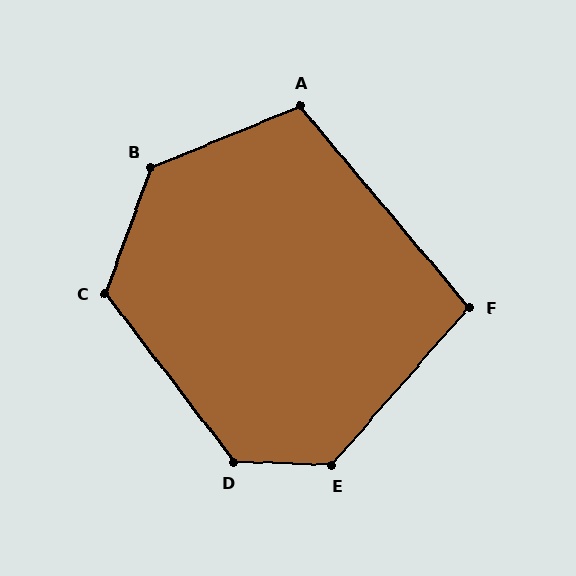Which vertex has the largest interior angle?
B, at approximately 132 degrees.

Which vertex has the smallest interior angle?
F, at approximately 99 degrees.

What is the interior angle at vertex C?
Approximately 123 degrees (obtuse).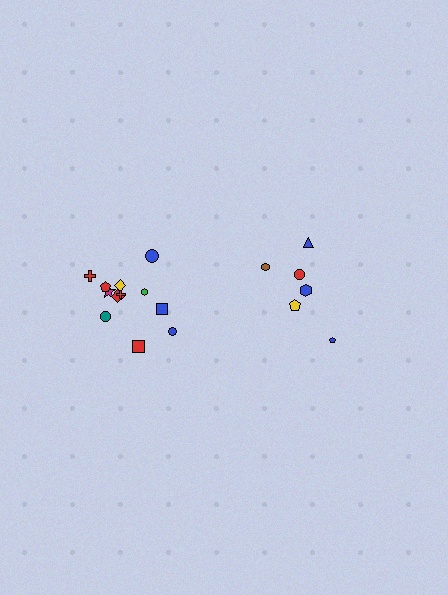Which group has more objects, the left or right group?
The left group.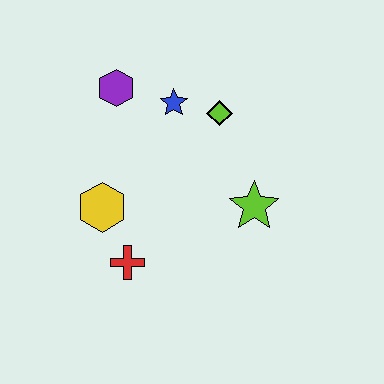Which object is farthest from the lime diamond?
The red cross is farthest from the lime diamond.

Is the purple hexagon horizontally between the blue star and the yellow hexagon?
Yes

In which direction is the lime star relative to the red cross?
The lime star is to the right of the red cross.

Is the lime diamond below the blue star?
Yes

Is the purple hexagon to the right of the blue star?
No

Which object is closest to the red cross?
The yellow hexagon is closest to the red cross.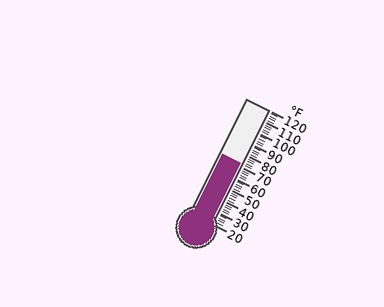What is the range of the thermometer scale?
The thermometer scale ranges from 20°F to 120°F.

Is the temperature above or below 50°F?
The temperature is above 50°F.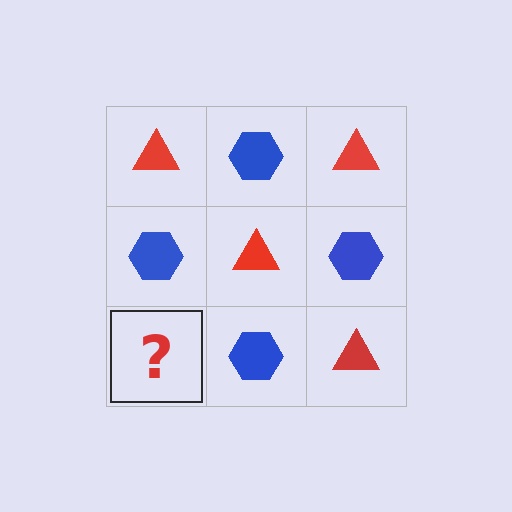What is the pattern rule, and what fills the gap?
The rule is that it alternates red triangle and blue hexagon in a checkerboard pattern. The gap should be filled with a red triangle.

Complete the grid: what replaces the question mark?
The question mark should be replaced with a red triangle.